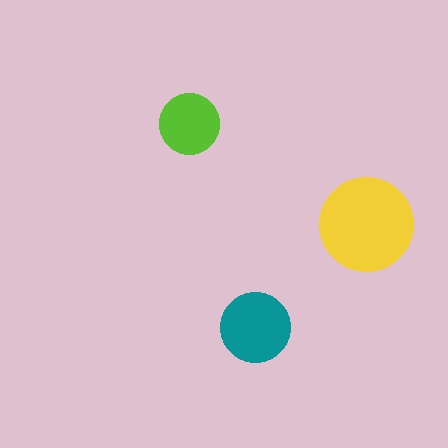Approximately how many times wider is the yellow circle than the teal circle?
About 1.5 times wider.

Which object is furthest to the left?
The lime circle is leftmost.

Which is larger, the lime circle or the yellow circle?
The yellow one.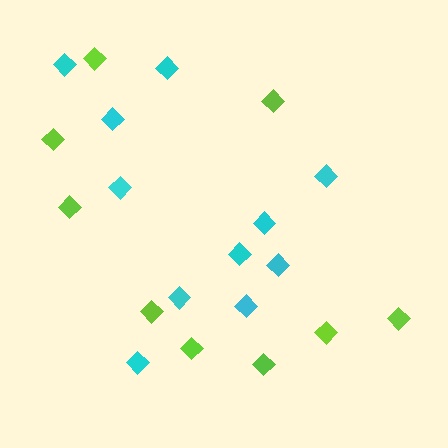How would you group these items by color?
There are 2 groups: one group of cyan diamonds (11) and one group of lime diamonds (9).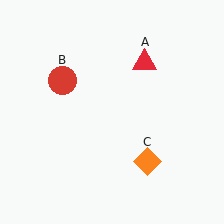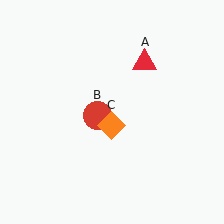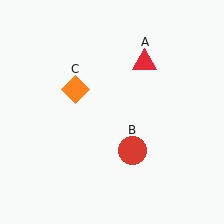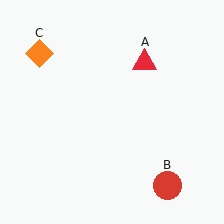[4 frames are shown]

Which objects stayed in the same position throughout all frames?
Red triangle (object A) remained stationary.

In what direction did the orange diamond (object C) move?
The orange diamond (object C) moved up and to the left.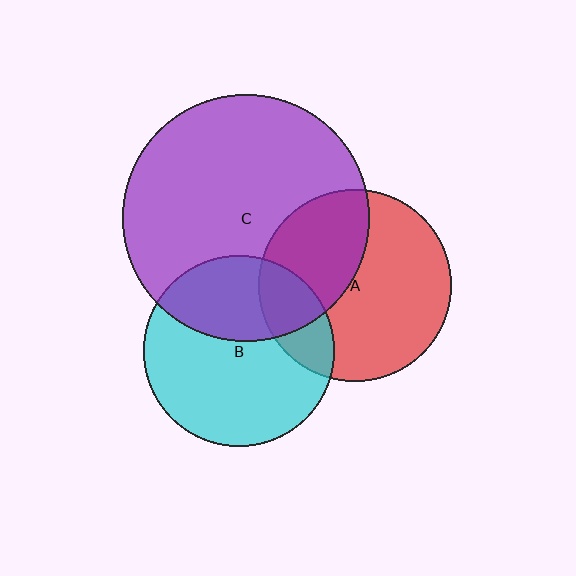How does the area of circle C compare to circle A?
Approximately 1.6 times.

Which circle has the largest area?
Circle C (purple).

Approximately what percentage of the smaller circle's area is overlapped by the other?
Approximately 35%.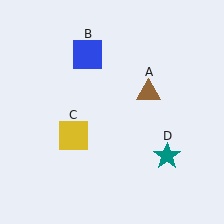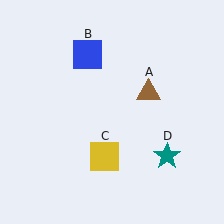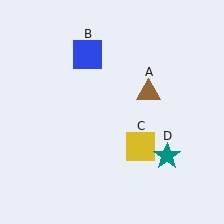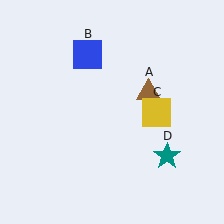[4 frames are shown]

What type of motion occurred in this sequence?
The yellow square (object C) rotated counterclockwise around the center of the scene.